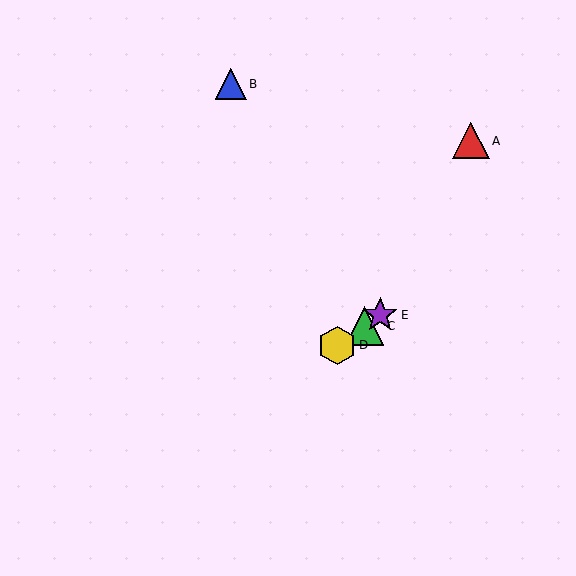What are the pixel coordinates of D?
Object D is at (337, 345).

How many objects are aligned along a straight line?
3 objects (C, D, E) are aligned along a straight line.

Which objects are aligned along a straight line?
Objects C, D, E are aligned along a straight line.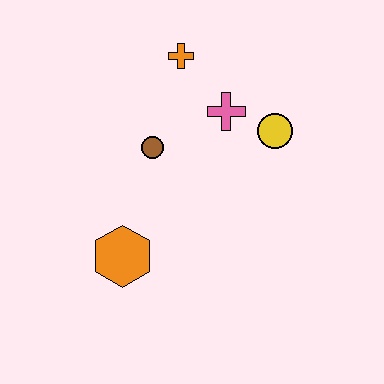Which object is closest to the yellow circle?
The pink cross is closest to the yellow circle.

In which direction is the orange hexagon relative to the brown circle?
The orange hexagon is below the brown circle.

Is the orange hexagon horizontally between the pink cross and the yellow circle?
No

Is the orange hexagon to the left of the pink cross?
Yes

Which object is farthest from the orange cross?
The orange hexagon is farthest from the orange cross.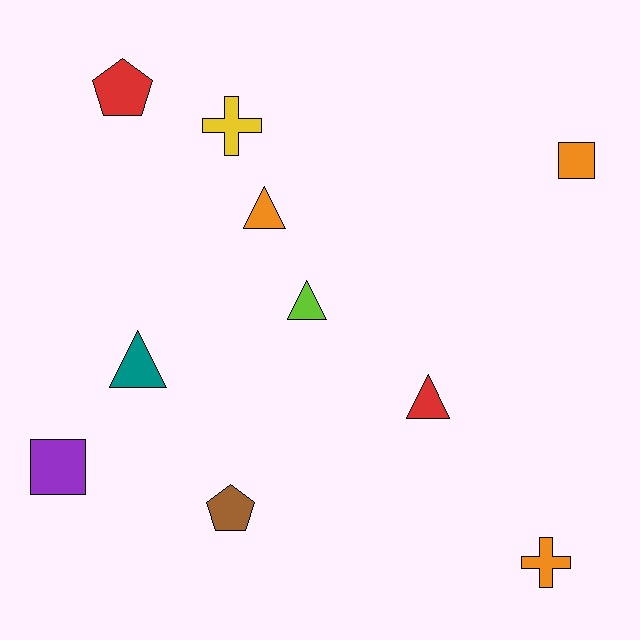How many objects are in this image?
There are 10 objects.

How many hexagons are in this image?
There are no hexagons.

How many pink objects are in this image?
There are no pink objects.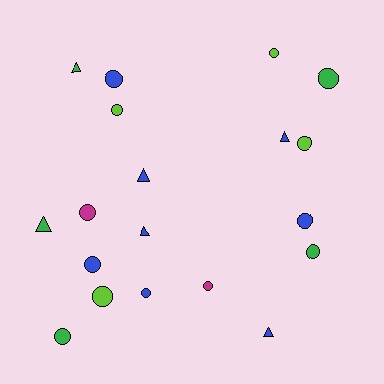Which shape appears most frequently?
Circle, with 13 objects.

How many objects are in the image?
There are 19 objects.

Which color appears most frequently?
Blue, with 8 objects.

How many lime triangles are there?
There are no lime triangles.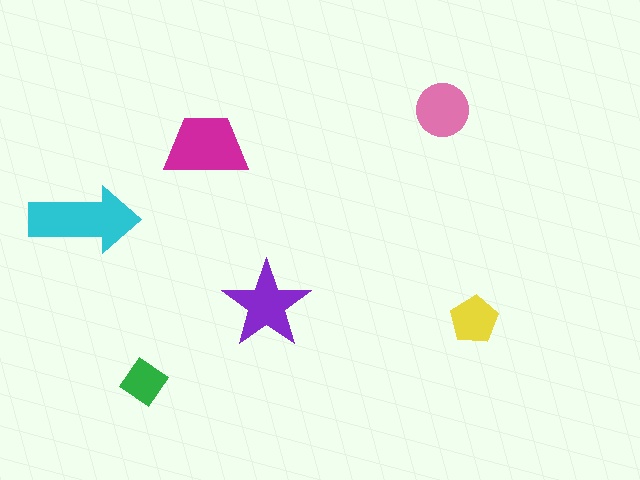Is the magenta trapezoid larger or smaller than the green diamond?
Larger.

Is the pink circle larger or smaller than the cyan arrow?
Smaller.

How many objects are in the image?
There are 6 objects in the image.